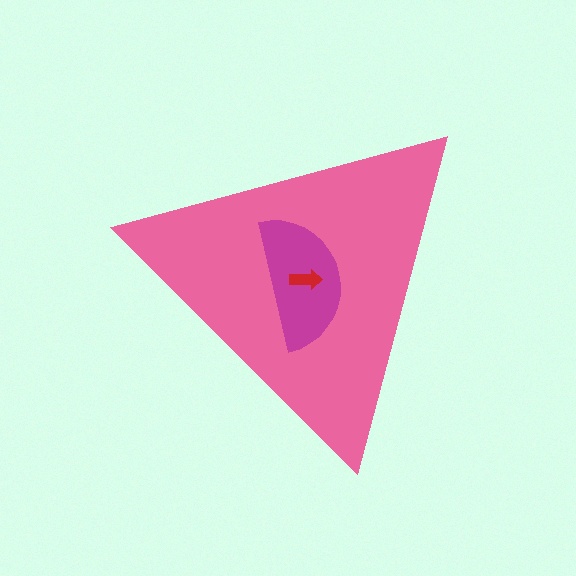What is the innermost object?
The red arrow.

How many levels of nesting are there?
3.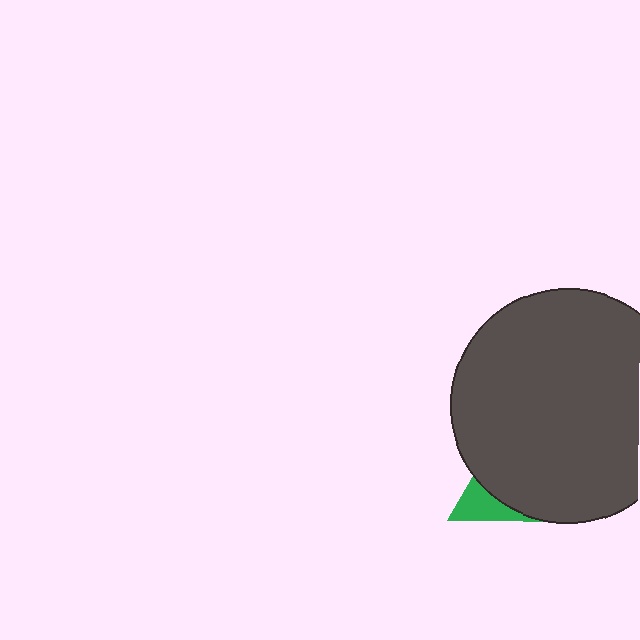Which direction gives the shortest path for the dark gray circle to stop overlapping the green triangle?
Moving toward the upper-right gives the shortest separation.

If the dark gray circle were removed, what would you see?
You would see the complete green triangle.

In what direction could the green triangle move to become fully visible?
The green triangle could move toward the lower-left. That would shift it out from behind the dark gray circle entirely.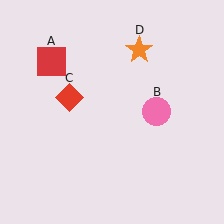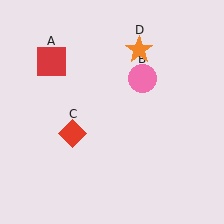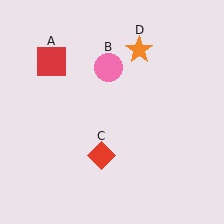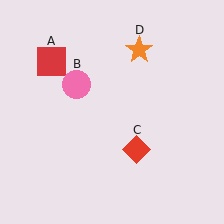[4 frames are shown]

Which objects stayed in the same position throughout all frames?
Red square (object A) and orange star (object D) remained stationary.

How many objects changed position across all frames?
2 objects changed position: pink circle (object B), red diamond (object C).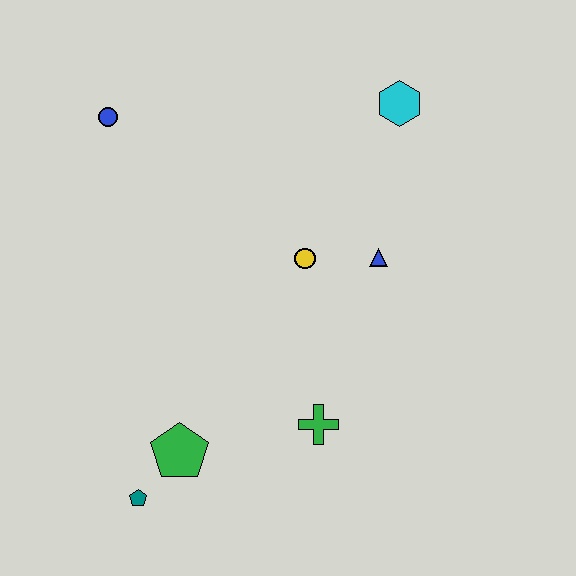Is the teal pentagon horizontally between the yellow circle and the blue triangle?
No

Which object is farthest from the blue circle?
The teal pentagon is farthest from the blue circle.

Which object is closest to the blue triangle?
The yellow circle is closest to the blue triangle.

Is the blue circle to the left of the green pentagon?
Yes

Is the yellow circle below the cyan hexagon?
Yes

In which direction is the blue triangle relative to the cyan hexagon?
The blue triangle is below the cyan hexagon.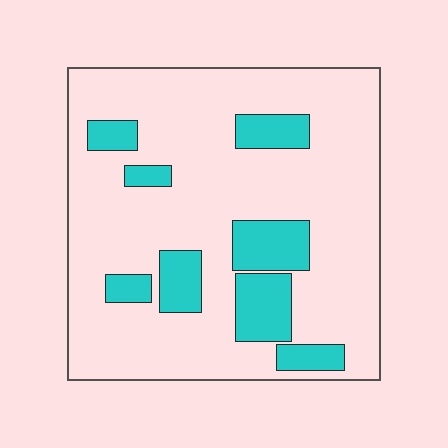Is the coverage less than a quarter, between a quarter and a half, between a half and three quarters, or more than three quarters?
Less than a quarter.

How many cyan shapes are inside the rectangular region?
8.